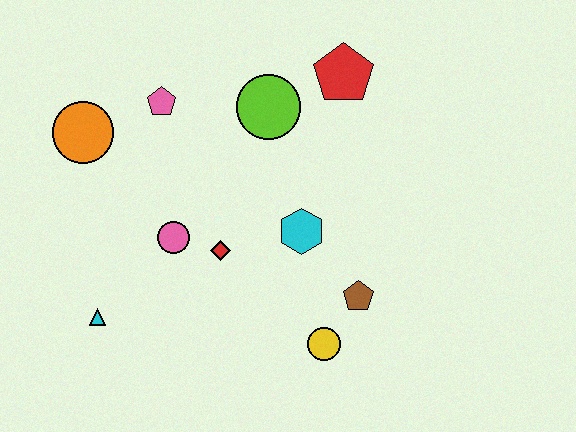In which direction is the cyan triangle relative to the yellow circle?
The cyan triangle is to the left of the yellow circle.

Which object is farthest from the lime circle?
The cyan triangle is farthest from the lime circle.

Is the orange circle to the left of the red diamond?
Yes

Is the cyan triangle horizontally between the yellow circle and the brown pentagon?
No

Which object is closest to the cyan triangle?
The pink circle is closest to the cyan triangle.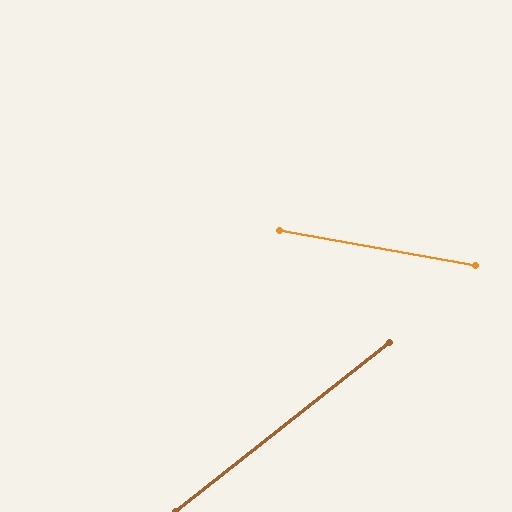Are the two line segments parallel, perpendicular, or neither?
Neither parallel nor perpendicular — they differ by about 48°.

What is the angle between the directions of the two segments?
Approximately 48 degrees.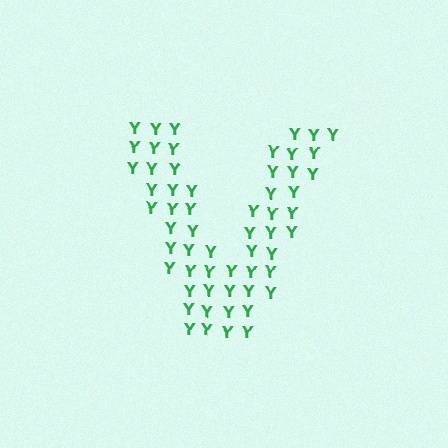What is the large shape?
The large shape is the letter V.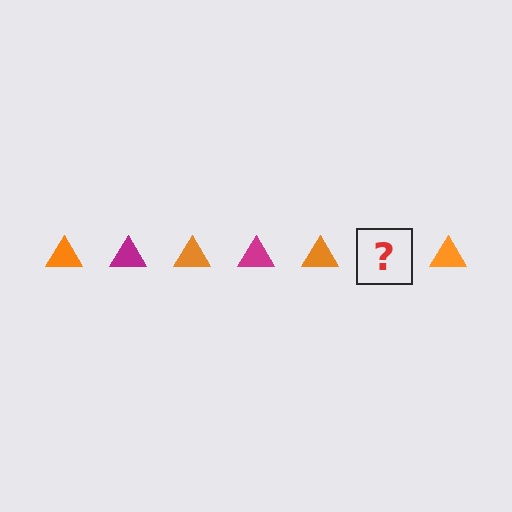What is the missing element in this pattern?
The missing element is a magenta triangle.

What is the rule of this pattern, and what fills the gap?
The rule is that the pattern cycles through orange, magenta triangles. The gap should be filled with a magenta triangle.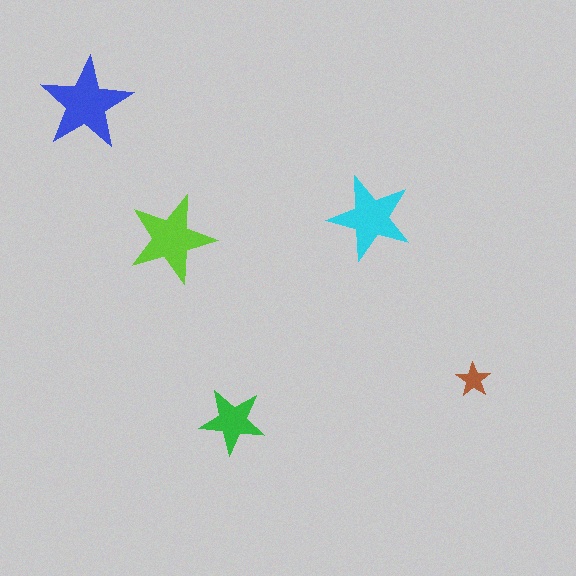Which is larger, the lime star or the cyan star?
The lime one.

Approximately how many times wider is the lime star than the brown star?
About 2.5 times wider.